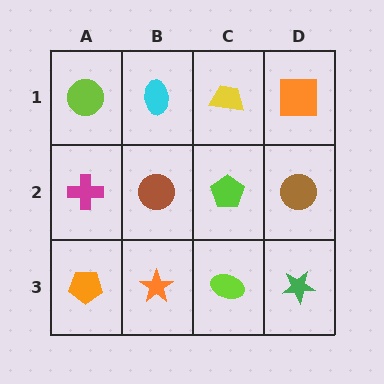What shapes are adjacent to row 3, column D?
A brown circle (row 2, column D), a lime ellipse (row 3, column C).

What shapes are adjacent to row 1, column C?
A lime pentagon (row 2, column C), a cyan ellipse (row 1, column B), an orange square (row 1, column D).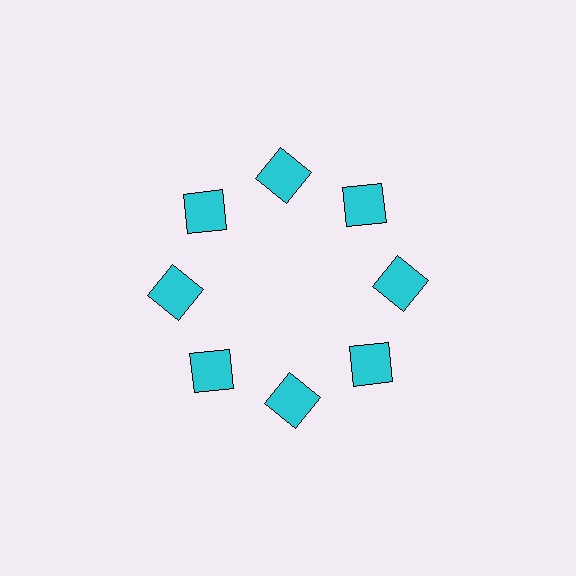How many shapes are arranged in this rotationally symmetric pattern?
There are 8 shapes, arranged in 8 groups of 1.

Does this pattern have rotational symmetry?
Yes, this pattern has 8-fold rotational symmetry. It looks the same after rotating 45 degrees around the center.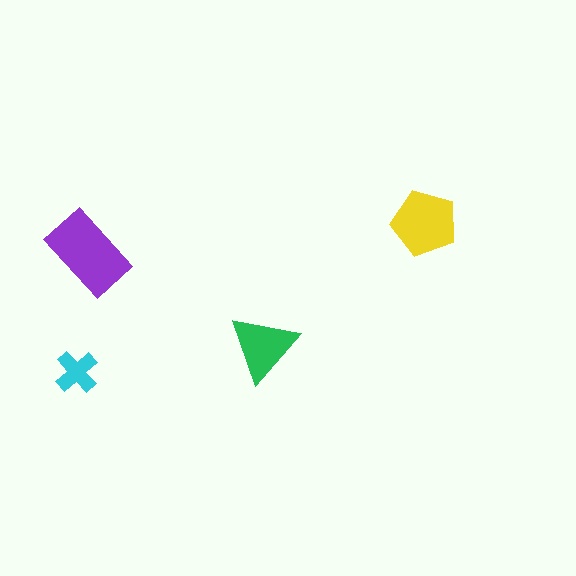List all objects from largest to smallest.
The purple rectangle, the yellow pentagon, the green triangle, the cyan cross.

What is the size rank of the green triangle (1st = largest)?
3rd.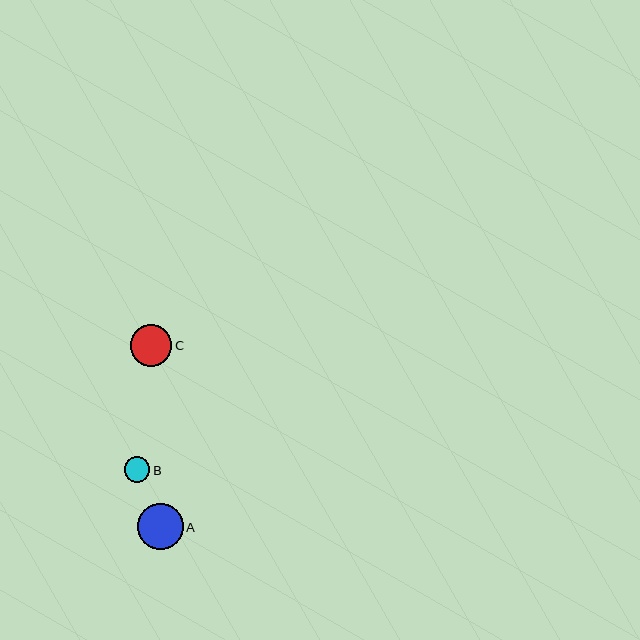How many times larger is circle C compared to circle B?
Circle C is approximately 1.6 times the size of circle B.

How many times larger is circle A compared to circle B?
Circle A is approximately 1.8 times the size of circle B.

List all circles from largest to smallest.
From largest to smallest: A, C, B.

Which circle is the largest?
Circle A is the largest with a size of approximately 46 pixels.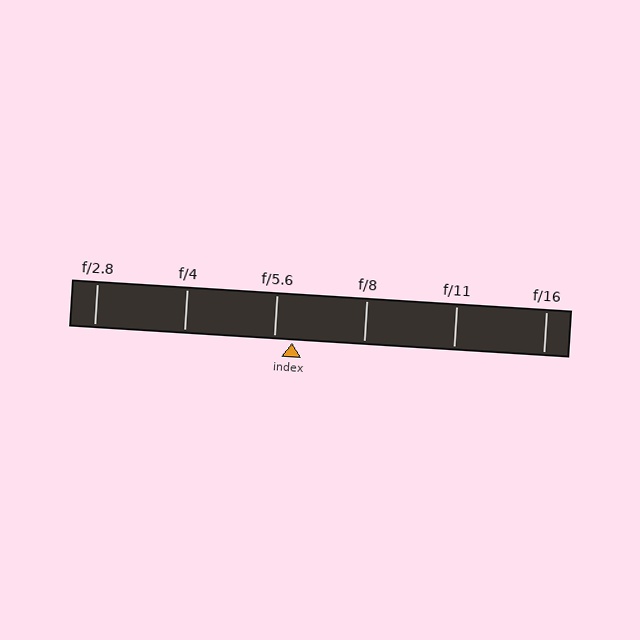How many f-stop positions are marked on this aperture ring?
There are 6 f-stop positions marked.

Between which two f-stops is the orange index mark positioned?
The index mark is between f/5.6 and f/8.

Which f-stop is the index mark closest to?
The index mark is closest to f/5.6.